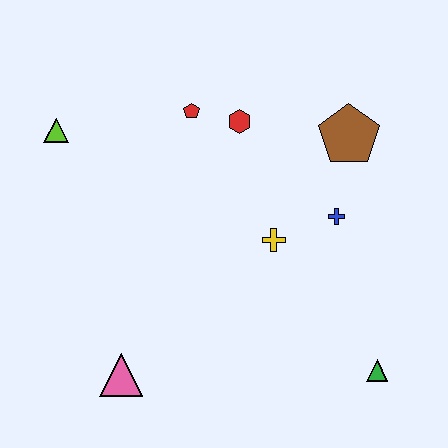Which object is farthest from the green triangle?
The lime triangle is farthest from the green triangle.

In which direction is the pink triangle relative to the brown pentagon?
The pink triangle is below the brown pentagon.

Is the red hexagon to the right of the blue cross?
No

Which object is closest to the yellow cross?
The blue cross is closest to the yellow cross.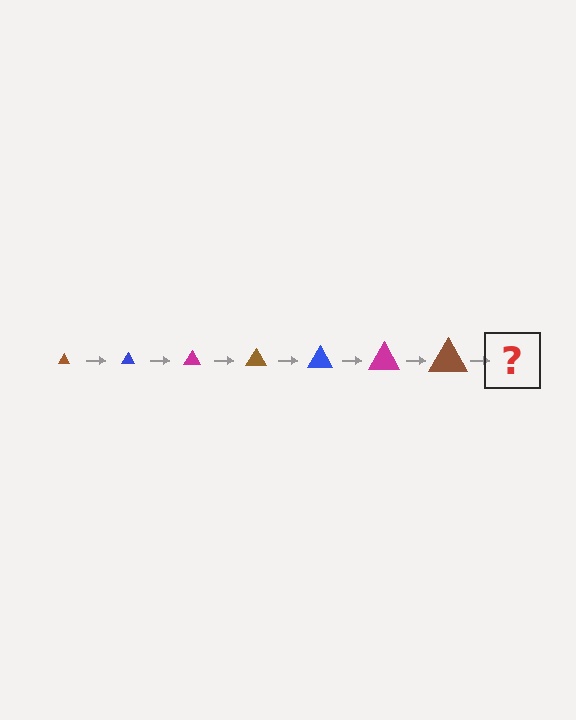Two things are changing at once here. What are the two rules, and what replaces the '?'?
The two rules are that the triangle grows larger each step and the color cycles through brown, blue, and magenta. The '?' should be a blue triangle, larger than the previous one.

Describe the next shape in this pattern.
It should be a blue triangle, larger than the previous one.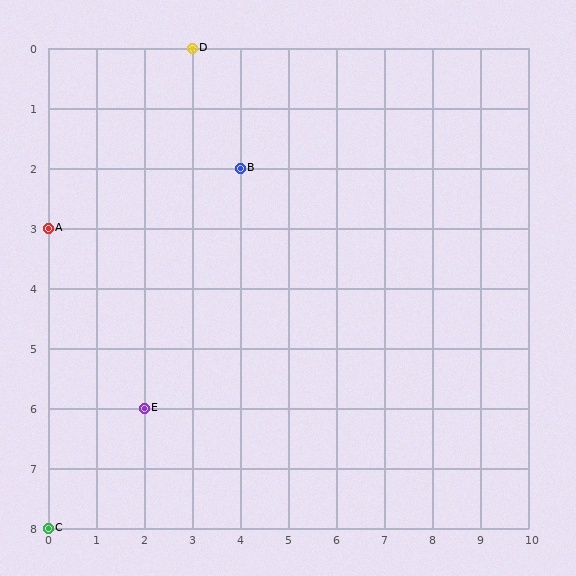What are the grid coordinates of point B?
Point B is at grid coordinates (4, 2).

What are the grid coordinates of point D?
Point D is at grid coordinates (3, 0).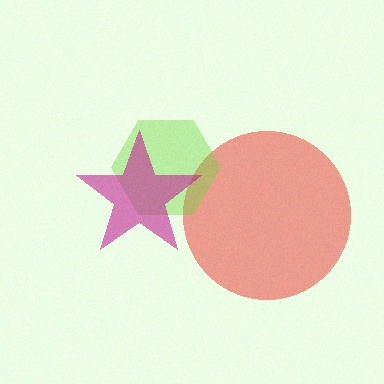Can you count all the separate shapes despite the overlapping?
Yes, there are 3 separate shapes.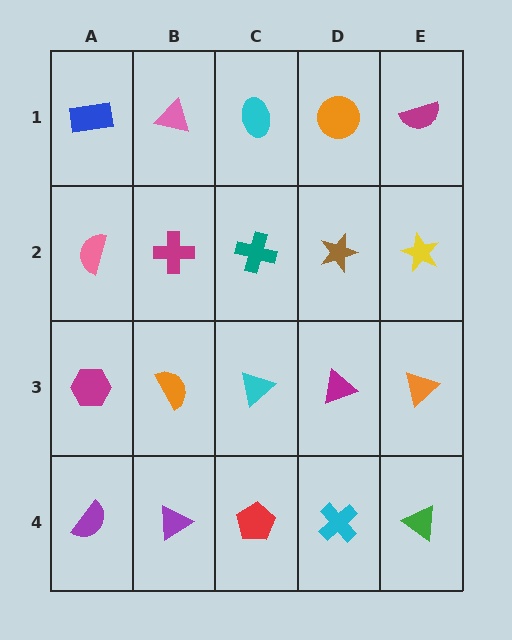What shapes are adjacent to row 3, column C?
A teal cross (row 2, column C), a red pentagon (row 4, column C), an orange semicircle (row 3, column B), a magenta triangle (row 3, column D).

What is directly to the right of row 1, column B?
A cyan ellipse.